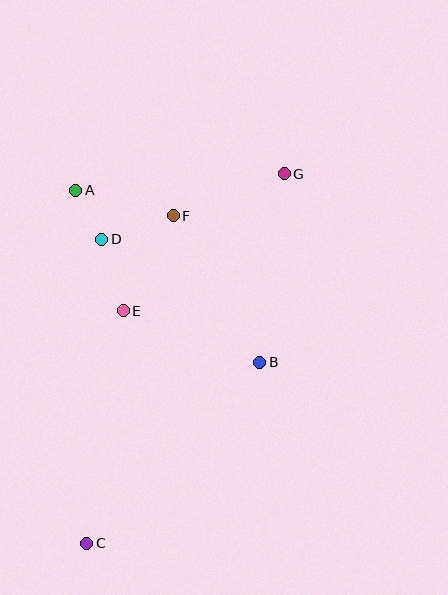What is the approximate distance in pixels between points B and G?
The distance between B and G is approximately 190 pixels.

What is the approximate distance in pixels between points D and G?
The distance between D and G is approximately 194 pixels.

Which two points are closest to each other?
Points A and D are closest to each other.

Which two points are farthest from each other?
Points C and G are farthest from each other.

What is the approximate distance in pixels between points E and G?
The distance between E and G is approximately 211 pixels.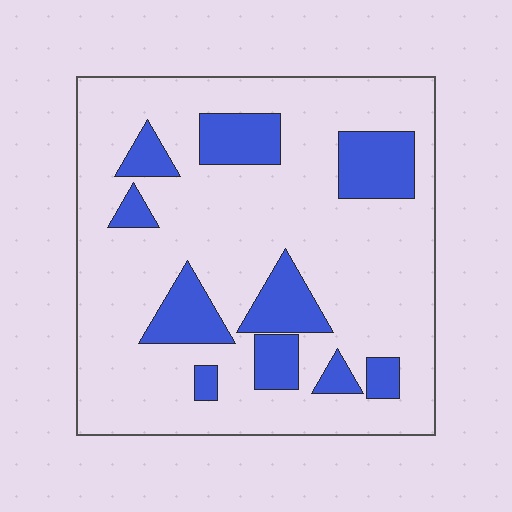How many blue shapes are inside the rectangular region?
10.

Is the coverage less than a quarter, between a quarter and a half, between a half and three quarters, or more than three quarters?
Less than a quarter.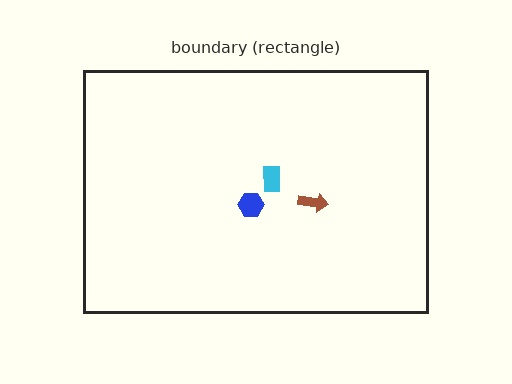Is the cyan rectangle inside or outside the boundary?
Inside.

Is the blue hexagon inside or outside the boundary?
Inside.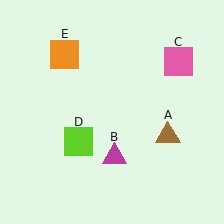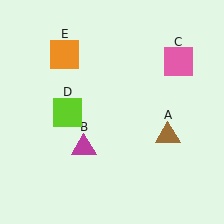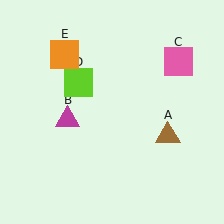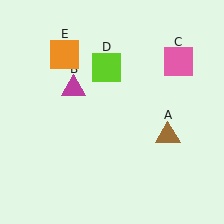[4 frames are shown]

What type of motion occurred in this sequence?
The magenta triangle (object B), lime square (object D) rotated clockwise around the center of the scene.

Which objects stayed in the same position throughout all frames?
Brown triangle (object A) and pink square (object C) and orange square (object E) remained stationary.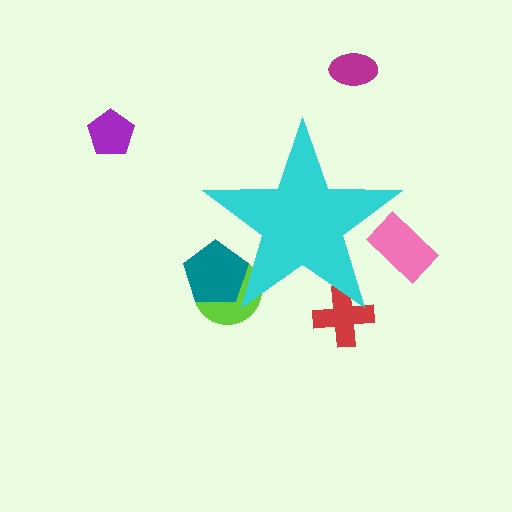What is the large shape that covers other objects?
A cyan star.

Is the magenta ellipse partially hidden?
No, the magenta ellipse is fully visible.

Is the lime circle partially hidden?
Yes, the lime circle is partially hidden behind the cyan star.